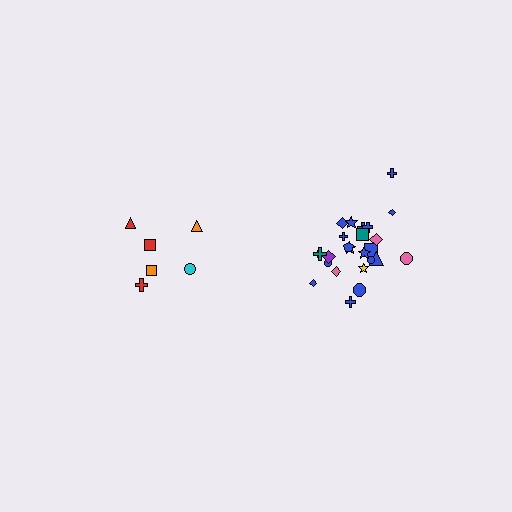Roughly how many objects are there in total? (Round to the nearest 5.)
Roughly 30 objects in total.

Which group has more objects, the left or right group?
The right group.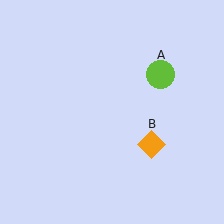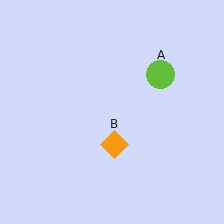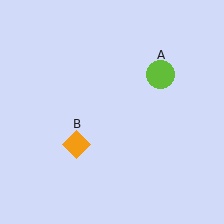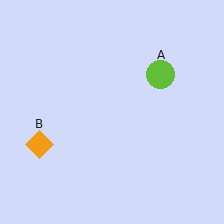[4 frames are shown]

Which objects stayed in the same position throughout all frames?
Lime circle (object A) remained stationary.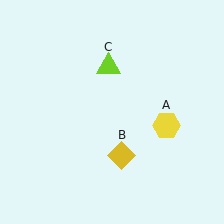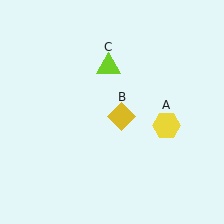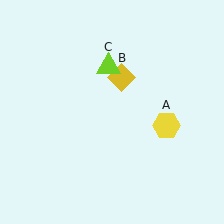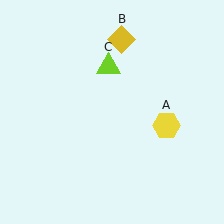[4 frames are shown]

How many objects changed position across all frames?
1 object changed position: yellow diamond (object B).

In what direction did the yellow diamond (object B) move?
The yellow diamond (object B) moved up.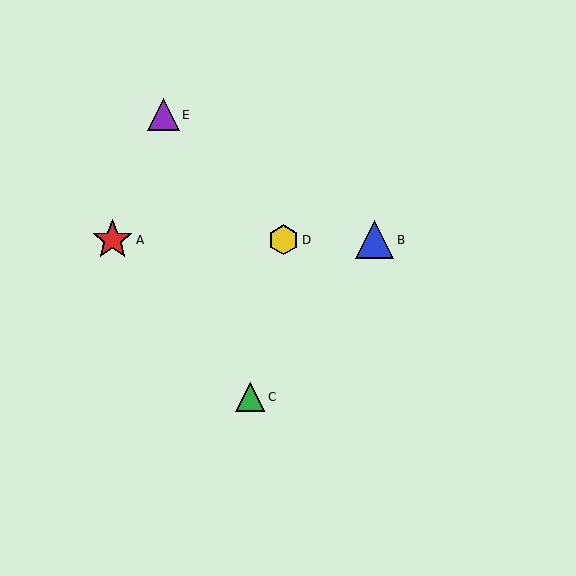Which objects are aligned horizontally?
Objects A, B, D are aligned horizontally.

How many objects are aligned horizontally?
3 objects (A, B, D) are aligned horizontally.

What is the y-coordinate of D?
Object D is at y≈240.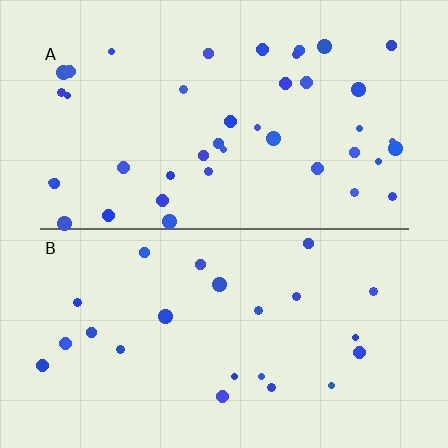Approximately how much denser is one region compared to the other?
Approximately 1.8× — region A over region B.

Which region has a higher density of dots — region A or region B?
A (the top).